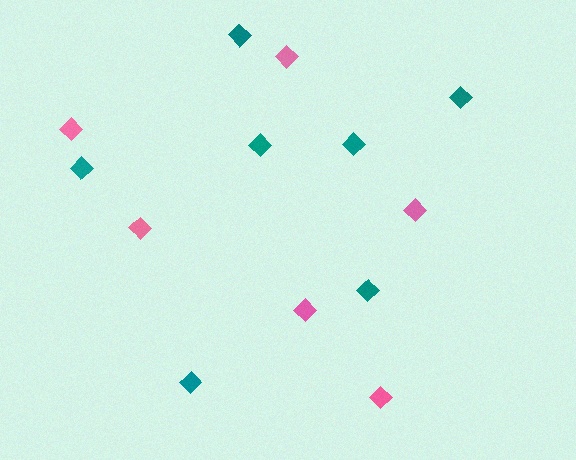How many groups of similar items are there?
There are 2 groups: one group of teal diamonds (7) and one group of pink diamonds (6).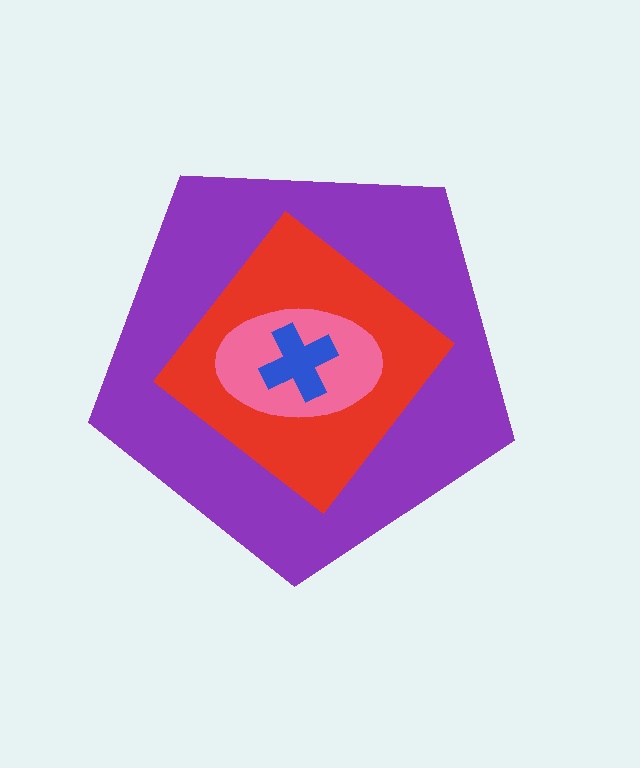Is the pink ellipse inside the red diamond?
Yes.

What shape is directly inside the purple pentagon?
The red diamond.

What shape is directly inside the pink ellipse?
The blue cross.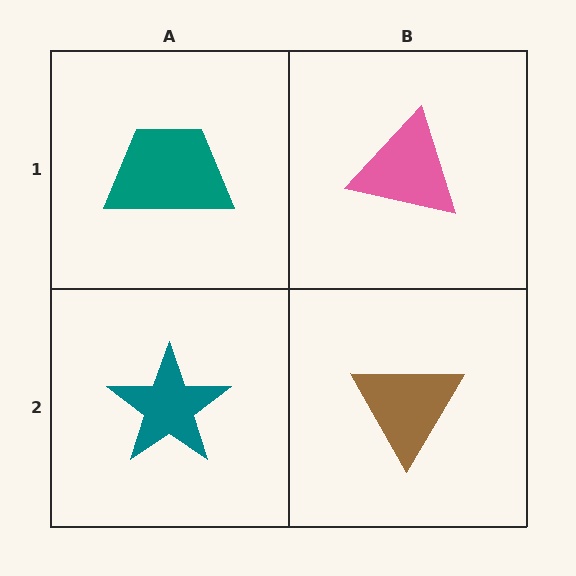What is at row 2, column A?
A teal star.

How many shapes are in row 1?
2 shapes.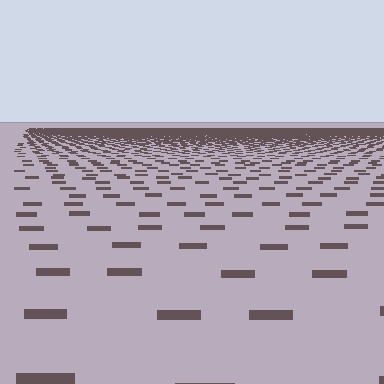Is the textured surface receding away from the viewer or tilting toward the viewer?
The surface is receding away from the viewer. Texture elements get smaller and denser toward the top.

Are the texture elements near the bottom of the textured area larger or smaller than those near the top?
Larger. Near the bottom, elements are closer to the viewer and appear at a bigger on-screen size.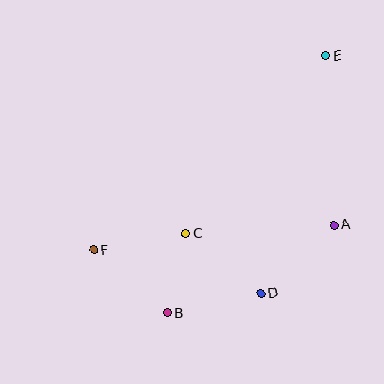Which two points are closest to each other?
Points B and C are closest to each other.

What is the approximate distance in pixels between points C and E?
The distance between C and E is approximately 227 pixels.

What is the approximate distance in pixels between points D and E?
The distance between D and E is approximately 247 pixels.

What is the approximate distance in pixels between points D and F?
The distance between D and F is approximately 173 pixels.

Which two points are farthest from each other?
Points E and F are farthest from each other.